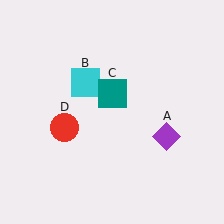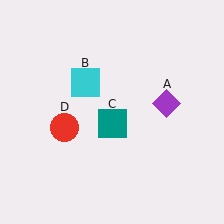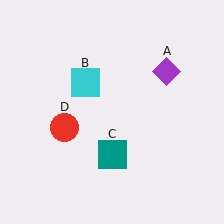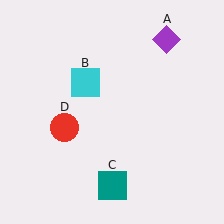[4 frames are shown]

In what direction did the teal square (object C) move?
The teal square (object C) moved down.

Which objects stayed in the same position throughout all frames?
Cyan square (object B) and red circle (object D) remained stationary.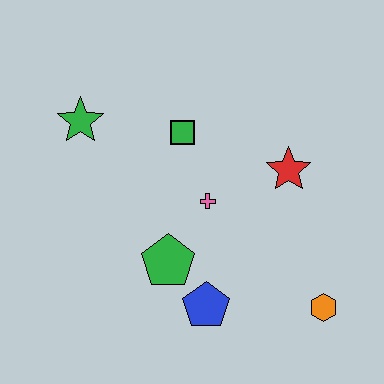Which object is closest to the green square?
The pink cross is closest to the green square.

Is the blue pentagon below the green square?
Yes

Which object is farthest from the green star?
The orange hexagon is farthest from the green star.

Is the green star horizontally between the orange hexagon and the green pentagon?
No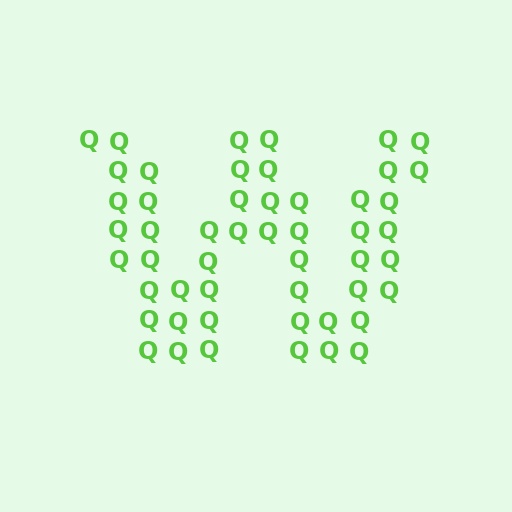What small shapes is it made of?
It is made of small letter Q's.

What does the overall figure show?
The overall figure shows the letter W.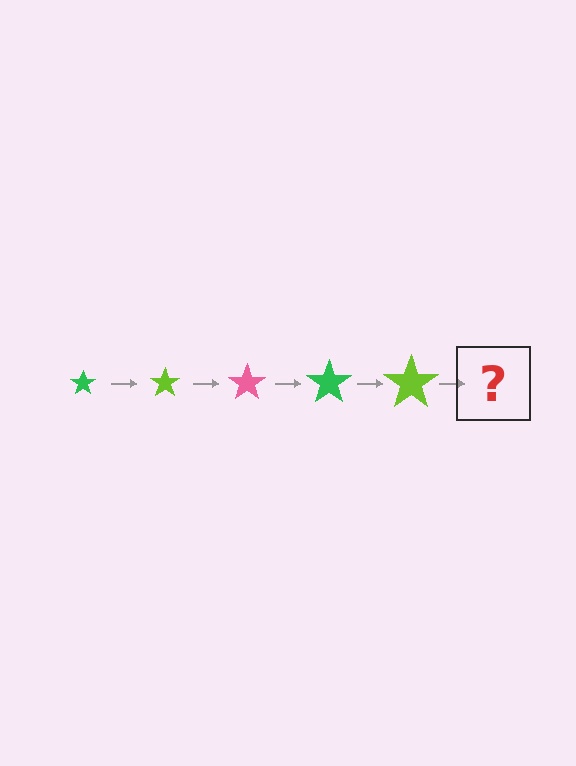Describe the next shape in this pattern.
It should be a pink star, larger than the previous one.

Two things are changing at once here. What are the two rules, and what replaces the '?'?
The two rules are that the star grows larger each step and the color cycles through green, lime, and pink. The '?' should be a pink star, larger than the previous one.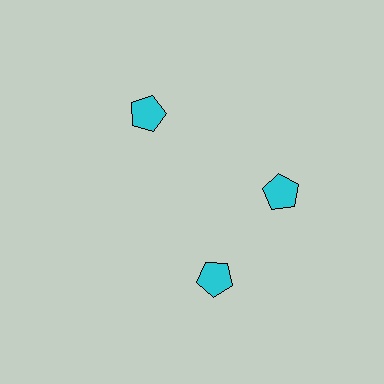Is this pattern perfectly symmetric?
No. The 3 cyan pentagons are arranged in a ring, but one element near the 7 o'clock position is rotated out of alignment along the ring, breaking the 3-fold rotational symmetry.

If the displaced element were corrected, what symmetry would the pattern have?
It would have 3-fold rotational symmetry — the pattern would map onto itself every 120 degrees.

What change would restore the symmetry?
The symmetry would be restored by rotating it back into even spacing with its neighbors so that all 3 pentagons sit at equal angles and equal distance from the center.